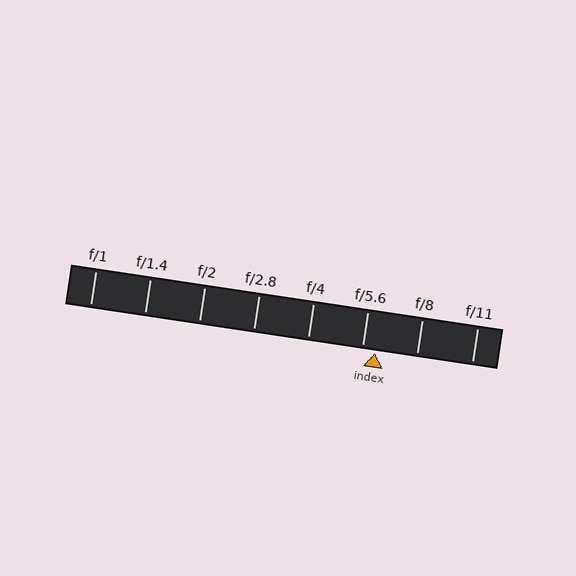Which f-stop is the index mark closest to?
The index mark is closest to f/5.6.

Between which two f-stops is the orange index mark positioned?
The index mark is between f/5.6 and f/8.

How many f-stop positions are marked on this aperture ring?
There are 8 f-stop positions marked.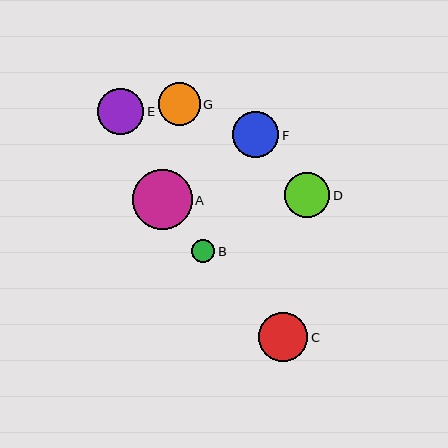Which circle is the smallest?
Circle B is the smallest with a size of approximately 23 pixels.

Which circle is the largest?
Circle A is the largest with a size of approximately 60 pixels.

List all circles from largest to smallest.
From largest to smallest: A, C, E, F, D, G, B.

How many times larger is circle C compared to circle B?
Circle C is approximately 2.2 times the size of circle B.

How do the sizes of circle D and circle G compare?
Circle D and circle G are approximately the same size.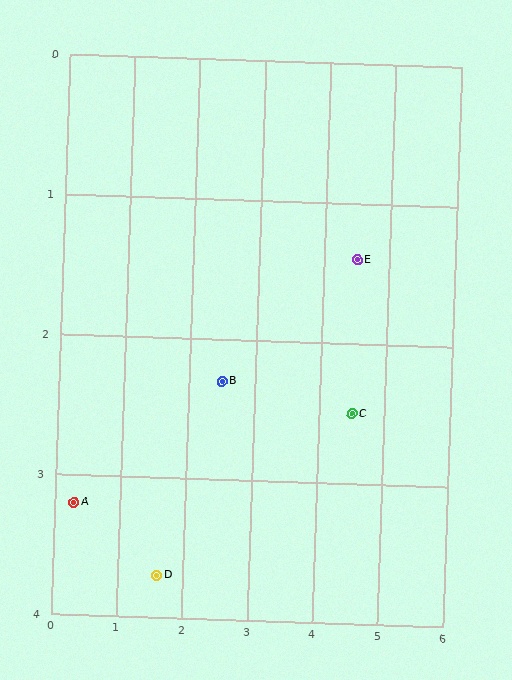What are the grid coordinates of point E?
Point E is at approximately (4.5, 1.4).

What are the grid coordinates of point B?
Point B is at approximately (2.5, 2.3).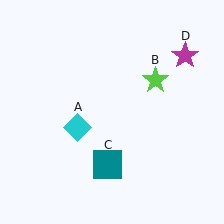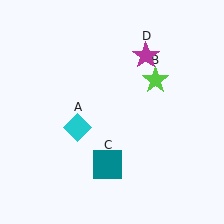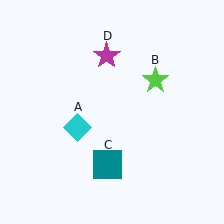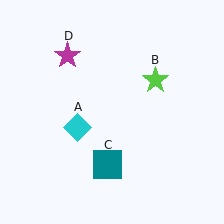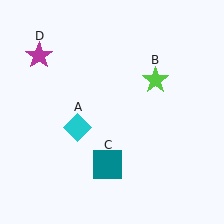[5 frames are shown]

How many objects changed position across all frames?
1 object changed position: magenta star (object D).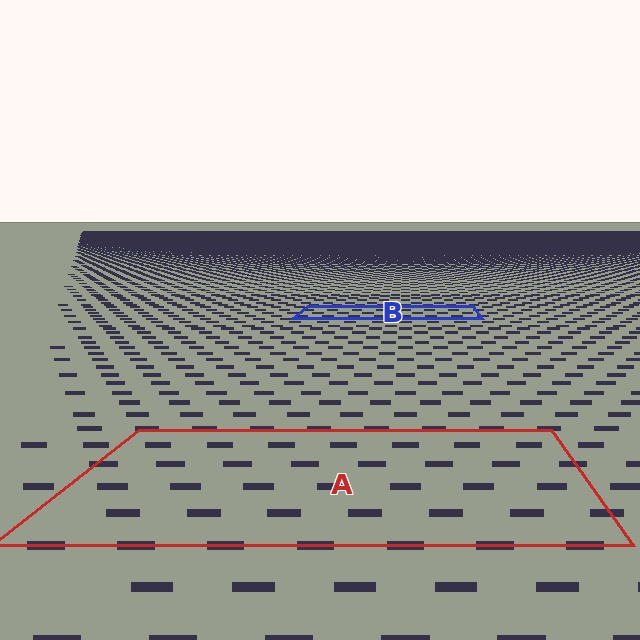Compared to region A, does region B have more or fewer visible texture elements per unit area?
Region B has more texture elements per unit area — they are packed more densely because it is farther away.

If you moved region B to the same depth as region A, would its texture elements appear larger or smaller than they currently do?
They would appear larger. At a closer depth, the same texture elements are projected at a bigger on-screen size.